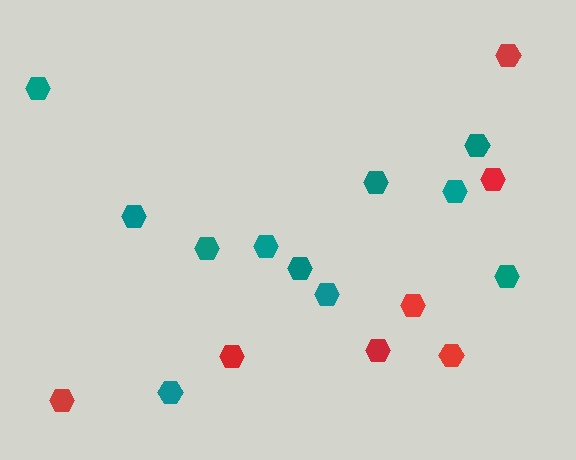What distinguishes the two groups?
There are 2 groups: one group of red hexagons (7) and one group of teal hexagons (11).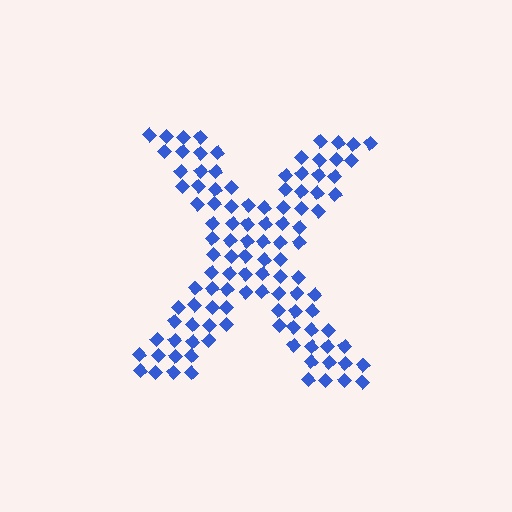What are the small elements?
The small elements are diamonds.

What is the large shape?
The large shape is the letter X.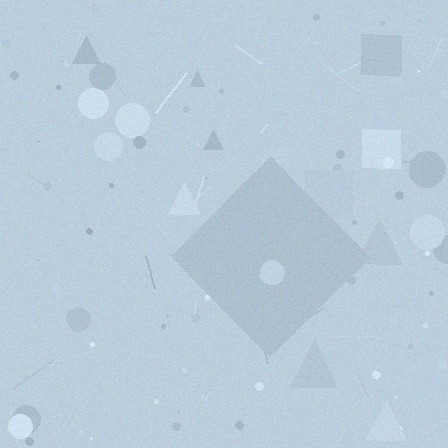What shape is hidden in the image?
A diamond is hidden in the image.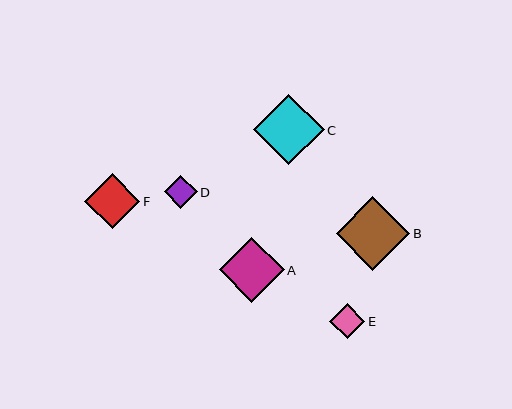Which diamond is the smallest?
Diamond D is the smallest with a size of approximately 33 pixels.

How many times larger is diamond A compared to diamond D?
Diamond A is approximately 2.0 times the size of diamond D.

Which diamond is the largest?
Diamond B is the largest with a size of approximately 73 pixels.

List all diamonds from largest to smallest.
From largest to smallest: B, C, A, F, E, D.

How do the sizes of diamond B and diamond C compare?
Diamond B and diamond C are approximately the same size.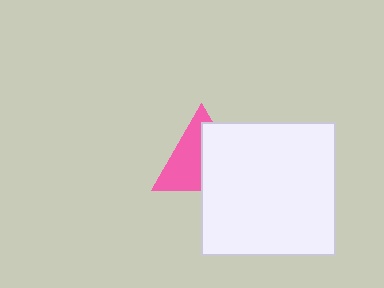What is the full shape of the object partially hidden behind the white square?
The partially hidden object is a pink triangle.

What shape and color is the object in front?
The object in front is a white square.